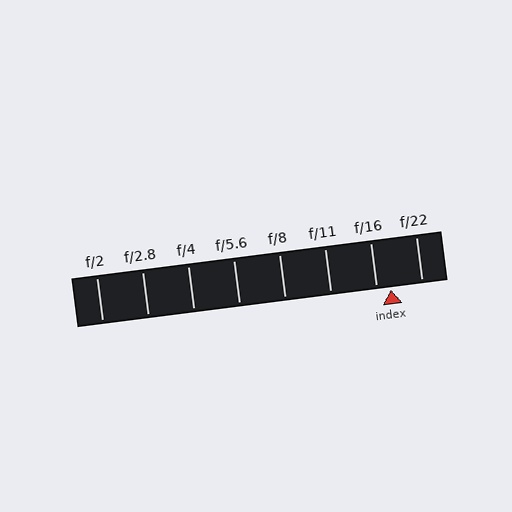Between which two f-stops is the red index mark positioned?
The index mark is between f/16 and f/22.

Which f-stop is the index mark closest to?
The index mark is closest to f/16.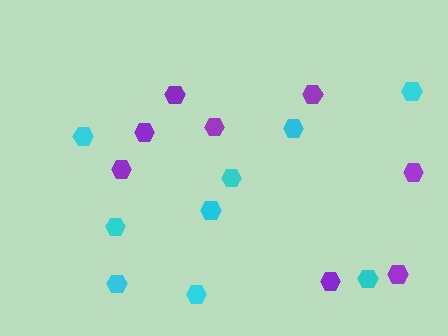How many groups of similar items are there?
There are 2 groups: one group of cyan hexagons (9) and one group of purple hexagons (8).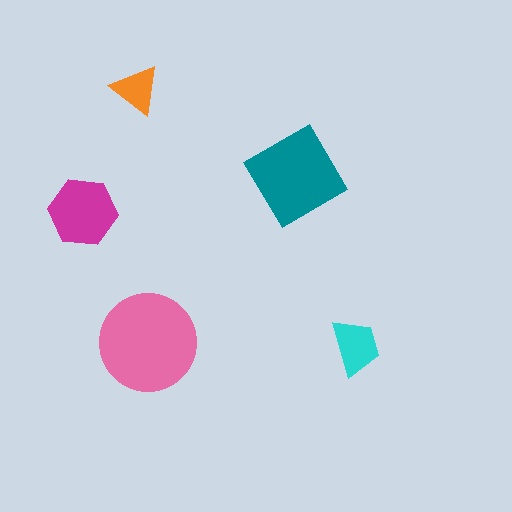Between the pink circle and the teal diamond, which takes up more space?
The pink circle.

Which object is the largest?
The pink circle.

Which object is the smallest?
The orange triangle.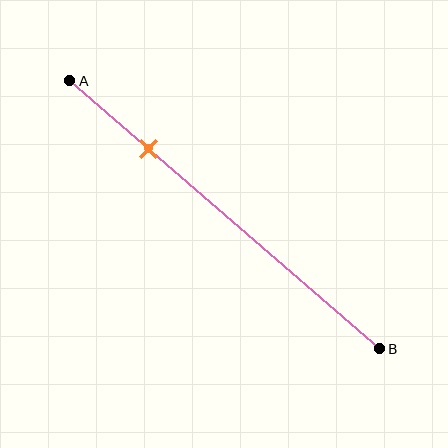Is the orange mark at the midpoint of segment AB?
No, the mark is at about 25% from A, not at the 50% midpoint.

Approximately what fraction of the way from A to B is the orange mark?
The orange mark is approximately 25% of the way from A to B.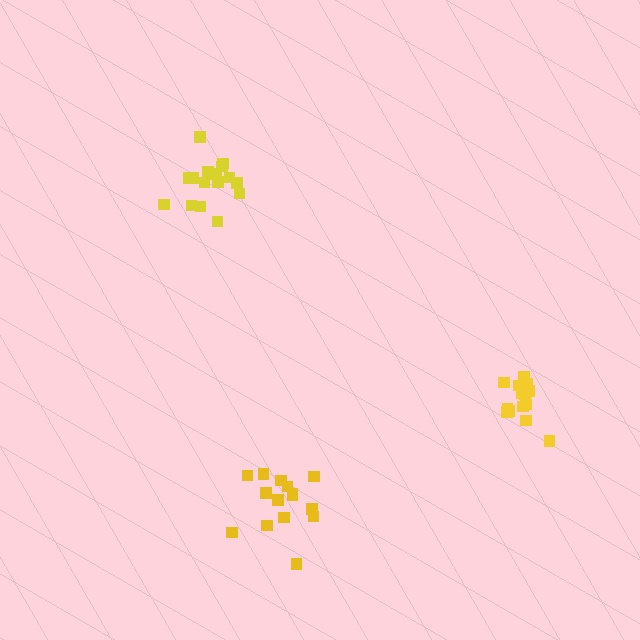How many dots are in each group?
Group 1: 15 dots, Group 2: 17 dots, Group 3: 16 dots (48 total).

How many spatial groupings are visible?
There are 3 spatial groupings.